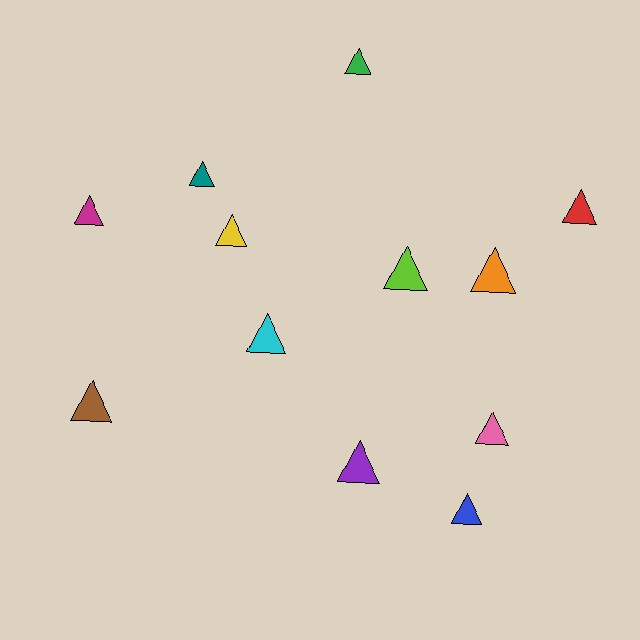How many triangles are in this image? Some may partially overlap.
There are 12 triangles.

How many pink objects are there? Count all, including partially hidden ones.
There is 1 pink object.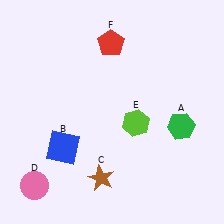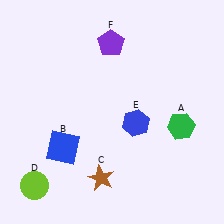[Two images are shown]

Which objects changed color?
D changed from pink to lime. E changed from lime to blue. F changed from red to purple.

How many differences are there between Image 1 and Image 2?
There are 3 differences between the two images.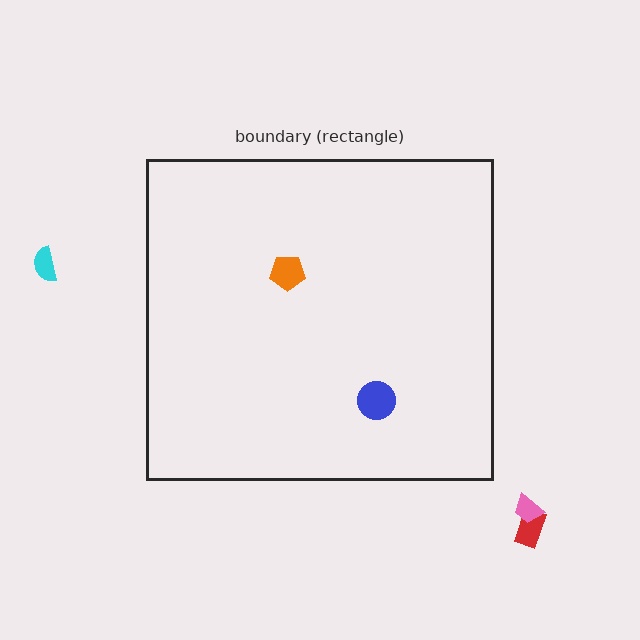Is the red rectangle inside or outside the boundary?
Outside.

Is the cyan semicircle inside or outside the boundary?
Outside.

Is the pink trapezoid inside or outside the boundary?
Outside.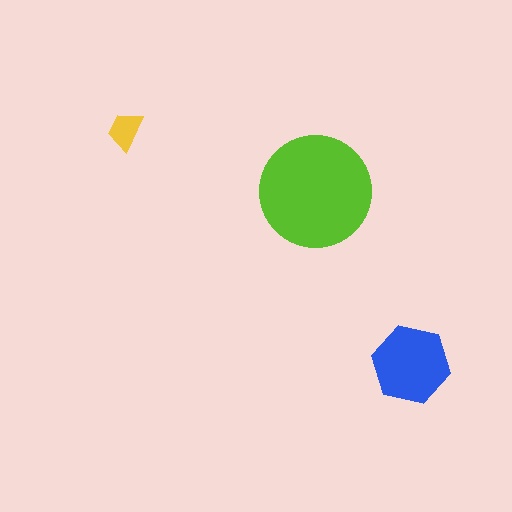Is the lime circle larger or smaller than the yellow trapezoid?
Larger.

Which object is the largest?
The lime circle.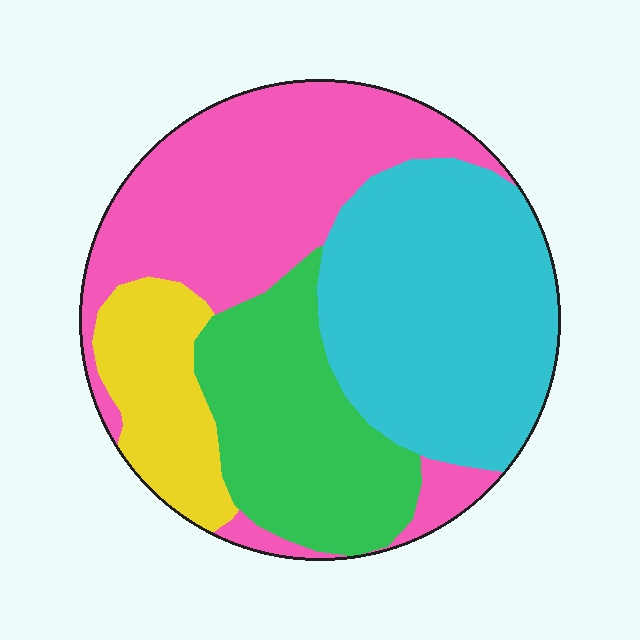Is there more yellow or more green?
Green.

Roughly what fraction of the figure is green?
Green covers roughly 20% of the figure.